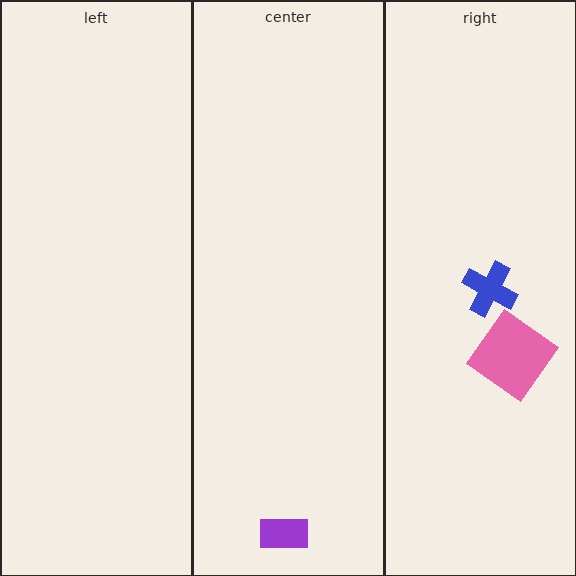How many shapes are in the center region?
1.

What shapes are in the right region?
The pink diamond, the blue cross.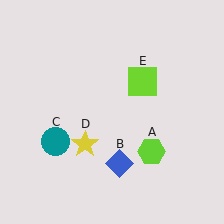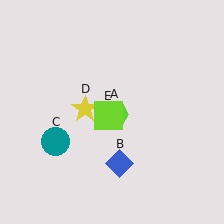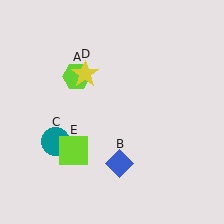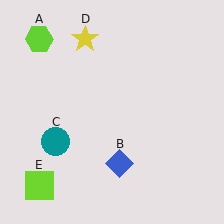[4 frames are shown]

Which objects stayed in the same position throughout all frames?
Blue diamond (object B) and teal circle (object C) remained stationary.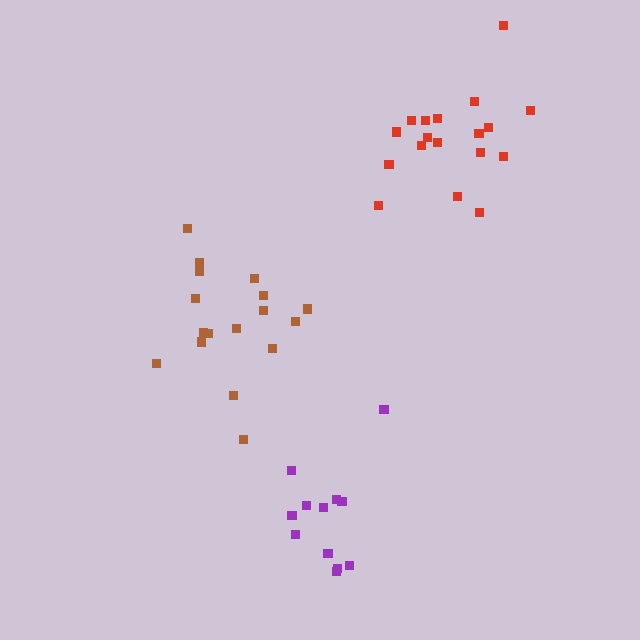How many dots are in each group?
Group 1: 17 dots, Group 2: 12 dots, Group 3: 18 dots (47 total).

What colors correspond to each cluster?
The clusters are colored: brown, purple, red.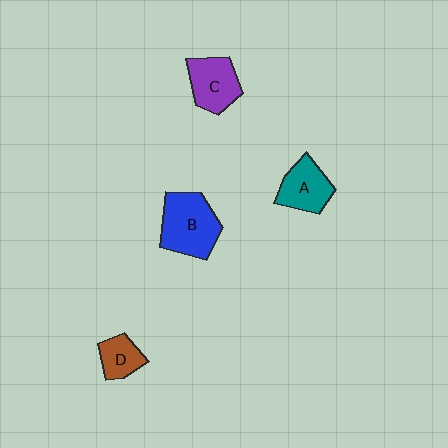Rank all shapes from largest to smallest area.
From largest to smallest: B (blue), C (purple), A (teal), D (brown).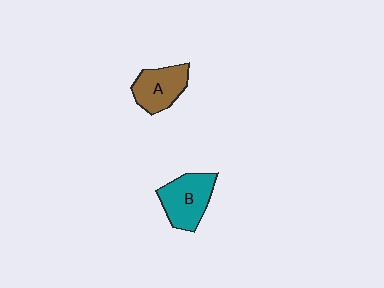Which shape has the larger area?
Shape B (teal).